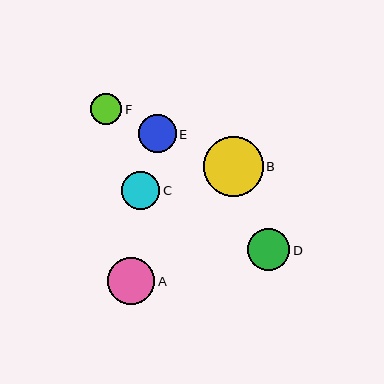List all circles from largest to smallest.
From largest to smallest: B, A, D, E, C, F.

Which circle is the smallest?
Circle F is the smallest with a size of approximately 31 pixels.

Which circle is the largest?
Circle B is the largest with a size of approximately 60 pixels.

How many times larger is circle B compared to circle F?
Circle B is approximately 1.9 times the size of circle F.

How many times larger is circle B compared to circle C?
Circle B is approximately 1.6 times the size of circle C.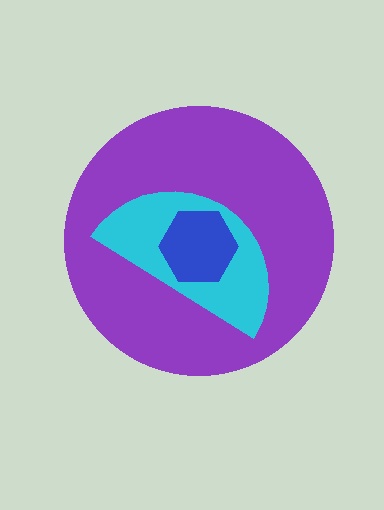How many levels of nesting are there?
3.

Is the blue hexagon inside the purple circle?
Yes.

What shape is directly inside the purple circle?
The cyan semicircle.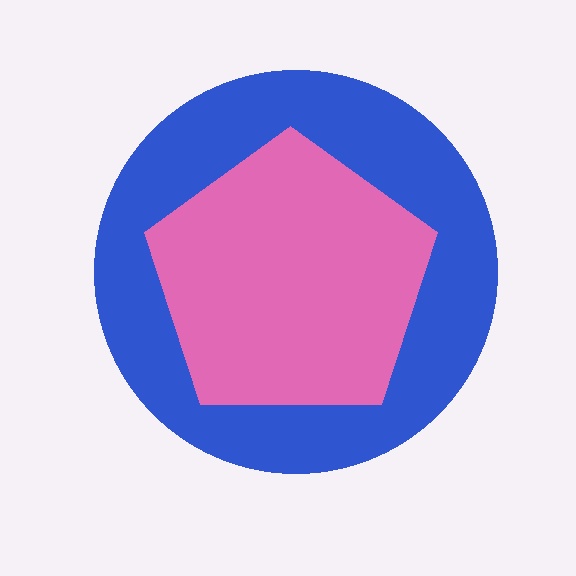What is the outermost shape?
The blue circle.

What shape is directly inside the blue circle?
The pink pentagon.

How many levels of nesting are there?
2.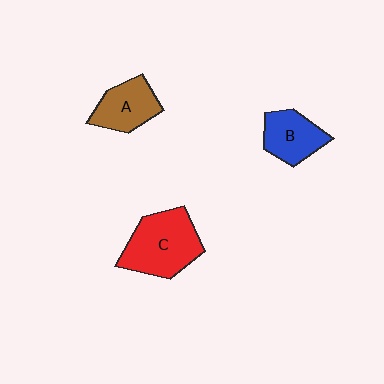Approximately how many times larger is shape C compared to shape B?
Approximately 1.6 times.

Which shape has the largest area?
Shape C (red).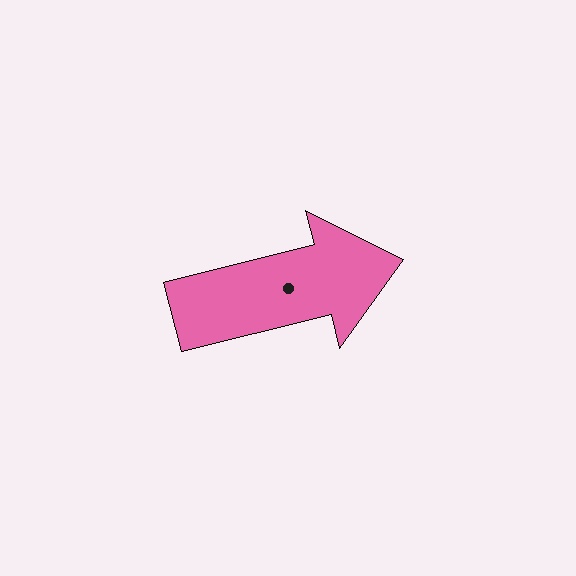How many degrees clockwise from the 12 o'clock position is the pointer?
Approximately 76 degrees.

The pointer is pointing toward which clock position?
Roughly 3 o'clock.